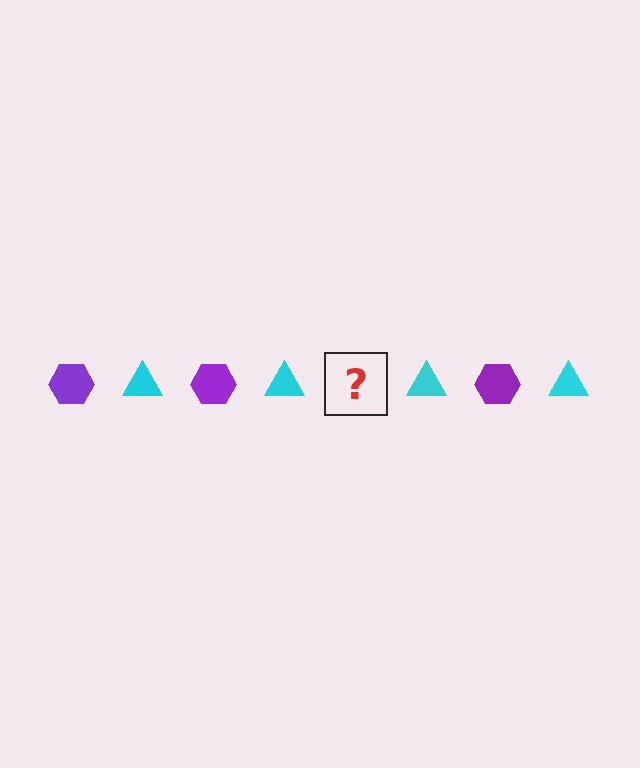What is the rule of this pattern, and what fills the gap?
The rule is that the pattern alternates between purple hexagon and cyan triangle. The gap should be filled with a purple hexagon.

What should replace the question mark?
The question mark should be replaced with a purple hexagon.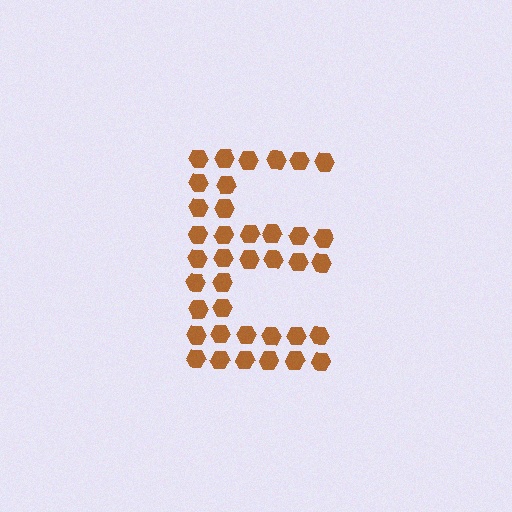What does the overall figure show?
The overall figure shows the letter E.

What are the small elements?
The small elements are hexagons.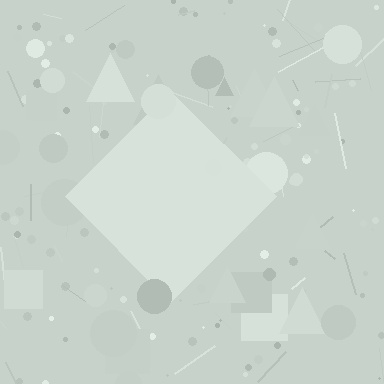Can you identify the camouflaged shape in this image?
The camouflaged shape is a diamond.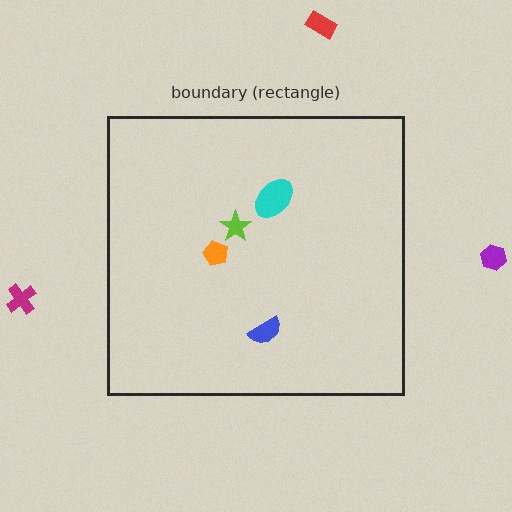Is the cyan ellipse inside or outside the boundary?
Inside.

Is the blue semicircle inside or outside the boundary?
Inside.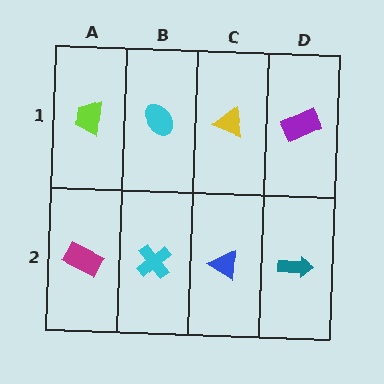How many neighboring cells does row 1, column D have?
2.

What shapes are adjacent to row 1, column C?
A blue triangle (row 2, column C), a cyan ellipse (row 1, column B), a purple rectangle (row 1, column D).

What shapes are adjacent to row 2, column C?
A yellow triangle (row 1, column C), a cyan cross (row 2, column B), a teal arrow (row 2, column D).